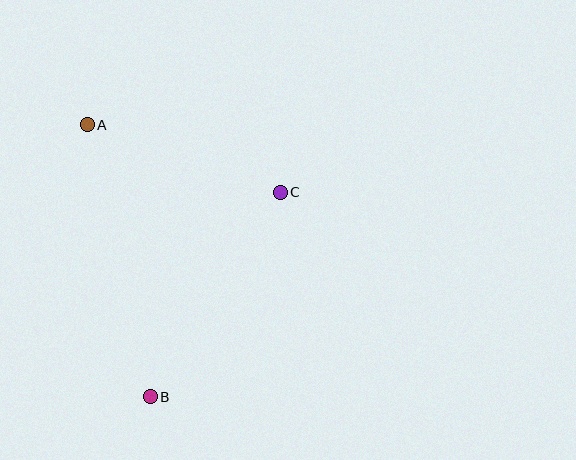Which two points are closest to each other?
Points A and C are closest to each other.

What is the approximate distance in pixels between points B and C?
The distance between B and C is approximately 242 pixels.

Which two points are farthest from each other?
Points A and B are farthest from each other.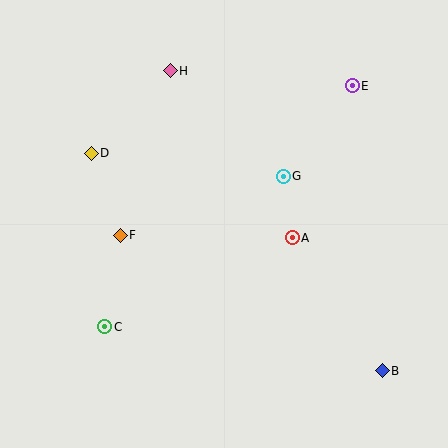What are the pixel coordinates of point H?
Point H is at (170, 71).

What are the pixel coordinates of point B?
Point B is at (382, 371).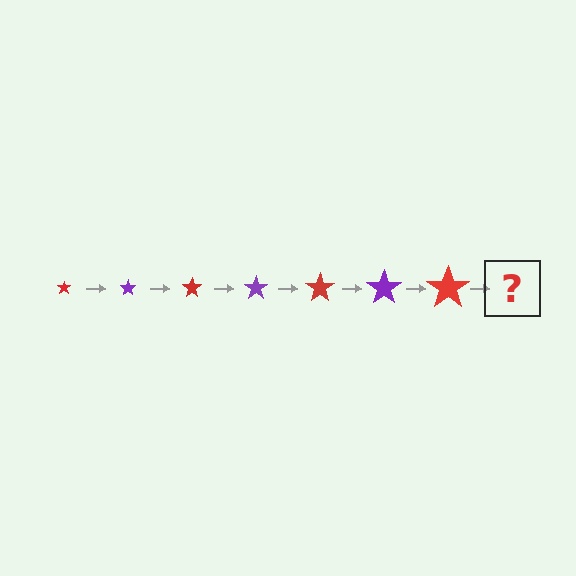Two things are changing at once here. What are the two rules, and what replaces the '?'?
The two rules are that the star grows larger each step and the color cycles through red and purple. The '?' should be a purple star, larger than the previous one.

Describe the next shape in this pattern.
It should be a purple star, larger than the previous one.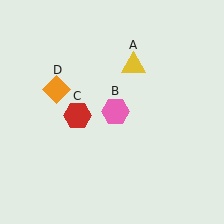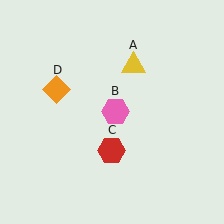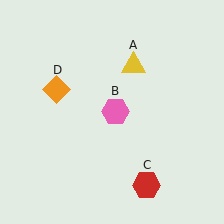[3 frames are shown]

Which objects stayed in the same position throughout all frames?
Yellow triangle (object A) and pink hexagon (object B) and orange diamond (object D) remained stationary.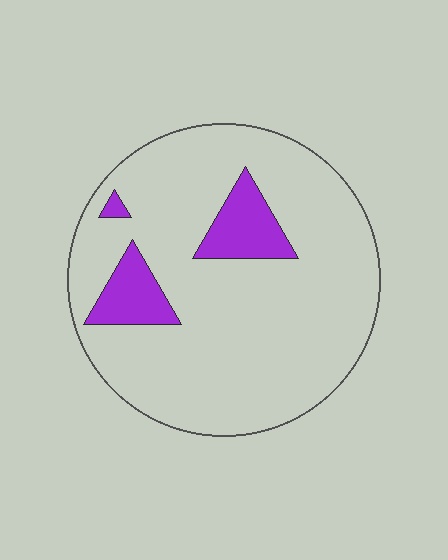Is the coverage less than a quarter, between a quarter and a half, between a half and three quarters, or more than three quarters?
Less than a quarter.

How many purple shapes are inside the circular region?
3.